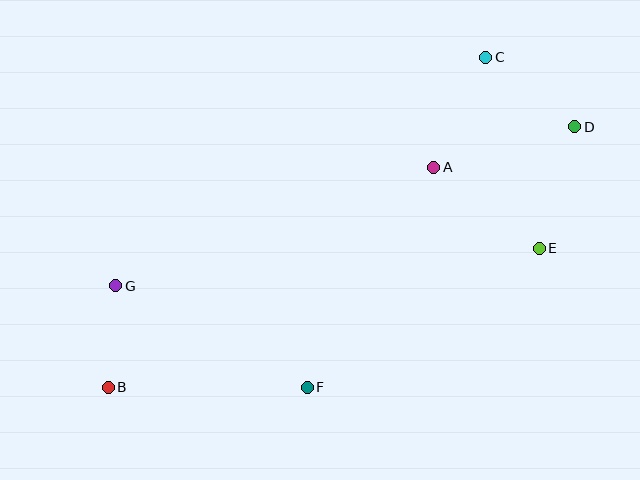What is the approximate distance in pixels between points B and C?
The distance between B and C is approximately 502 pixels.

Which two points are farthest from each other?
Points B and D are farthest from each other.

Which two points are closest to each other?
Points B and G are closest to each other.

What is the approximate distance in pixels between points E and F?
The distance between E and F is approximately 271 pixels.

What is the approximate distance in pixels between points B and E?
The distance between B and E is approximately 453 pixels.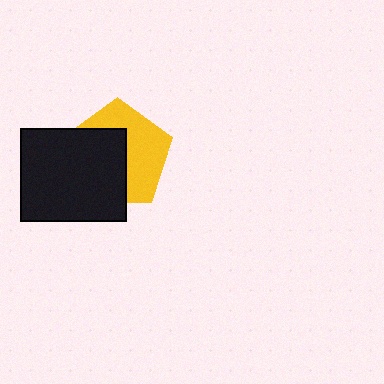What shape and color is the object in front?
The object in front is a black rectangle.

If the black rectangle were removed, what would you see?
You would see the complete yellow pentagon.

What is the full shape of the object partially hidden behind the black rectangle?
The partially hidden object is a yellow pentagon.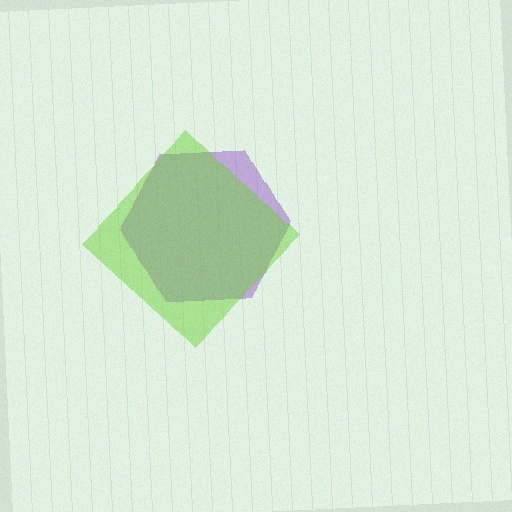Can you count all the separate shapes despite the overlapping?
Yes, there are 2 separate shapes.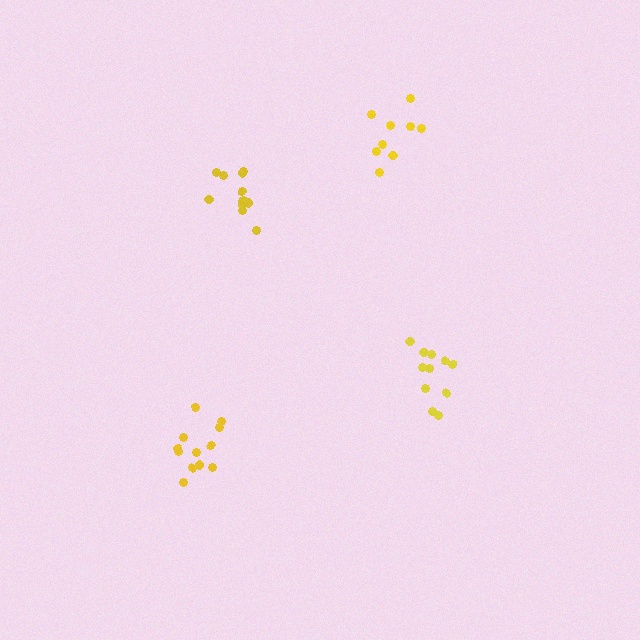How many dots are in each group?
Group 1: 9 dots, Group 2: 12 dots, Group 3: 11 dots, Group 4: 12 dots (44 total).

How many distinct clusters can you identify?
There are 4 distinct clusters.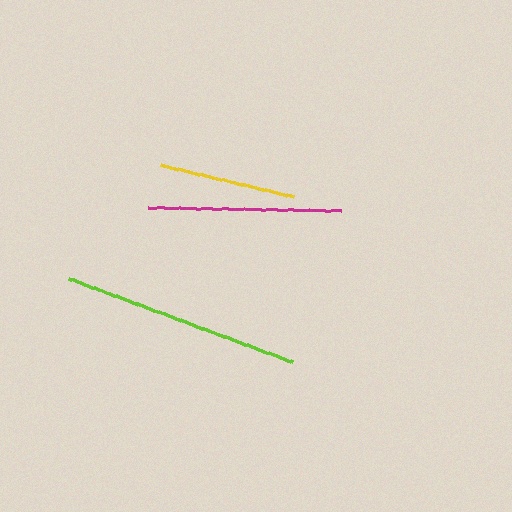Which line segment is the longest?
The lime line is the longest at approximately 239 pixels.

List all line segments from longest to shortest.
From longest to shortest: lime, magenta, yellow.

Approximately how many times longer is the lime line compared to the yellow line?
The lime line is approximately 1.7 times the length of the yellow line.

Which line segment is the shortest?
The yellow line is the shortest at approximately 137 pixels.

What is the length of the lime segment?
The lime segment is approximately 239 pixels long.